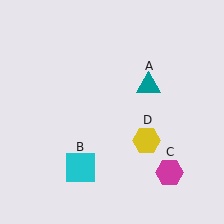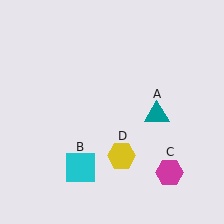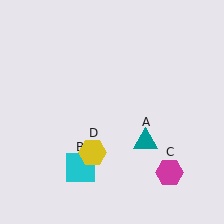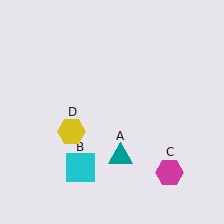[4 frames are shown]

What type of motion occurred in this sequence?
The teal triangle (object A), yellow hexagon (object D) rotated clockwise around the center of the scene.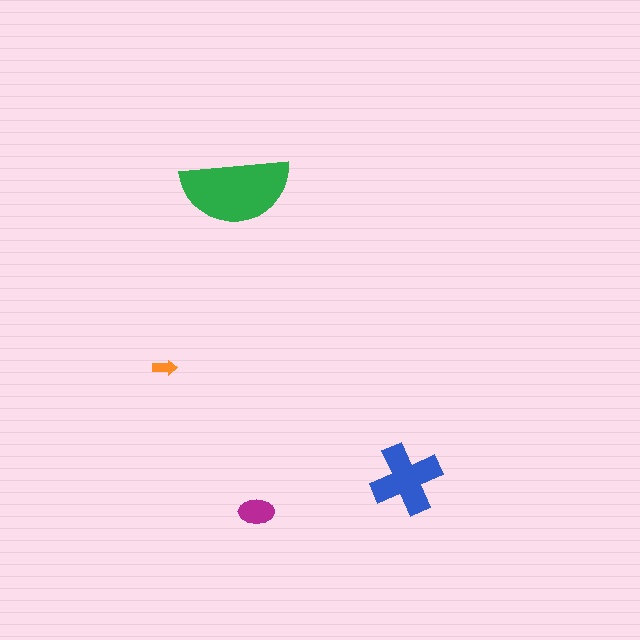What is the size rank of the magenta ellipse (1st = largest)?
3rd.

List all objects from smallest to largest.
The orange arrow, the magenta ellipse, the blue cross, the green semicircle.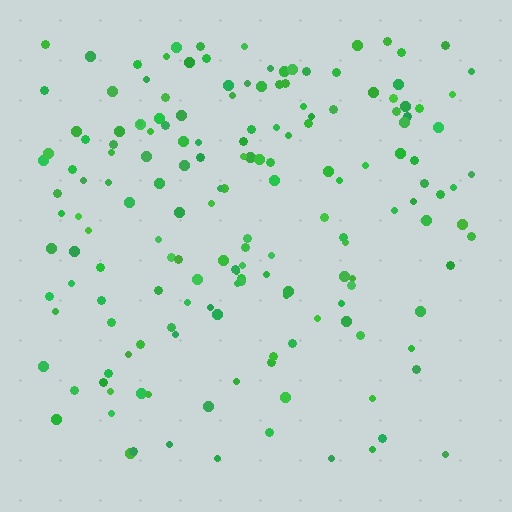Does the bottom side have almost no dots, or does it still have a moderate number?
Still a moderate number, just noticeably fewer than the top.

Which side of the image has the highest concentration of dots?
The top.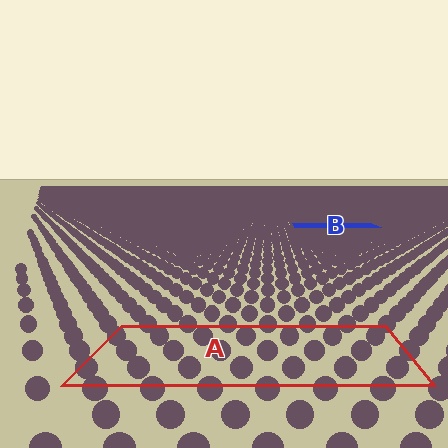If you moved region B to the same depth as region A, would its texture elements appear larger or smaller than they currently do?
They would appear larger. At a closer depth, the same texture elements are projected at a bigger on-screen size.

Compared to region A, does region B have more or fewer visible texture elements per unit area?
Region B has more texture elements per unit area — they are packed more densely because it is farther away.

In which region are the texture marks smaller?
The texture marks are smaller in region B, because it is farther away.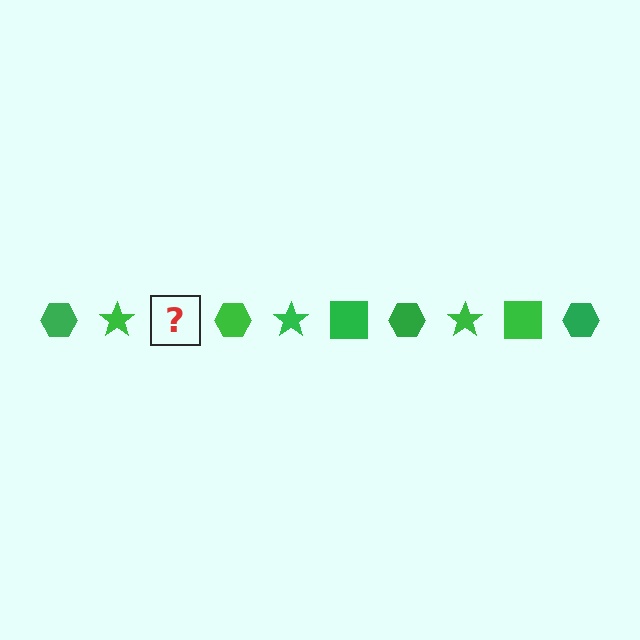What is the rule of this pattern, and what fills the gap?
The rule is that the pattern cycles through hexagon, star, square shapes in green. The gap should be filled with a green square.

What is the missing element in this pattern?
The missing element is a green square.